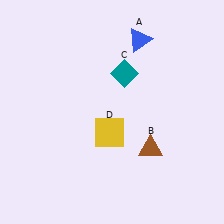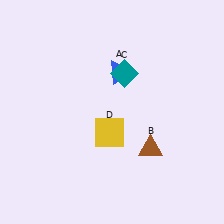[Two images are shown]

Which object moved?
The blue triangle (A) moved down.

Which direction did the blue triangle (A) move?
The blue triangle (A) moved down.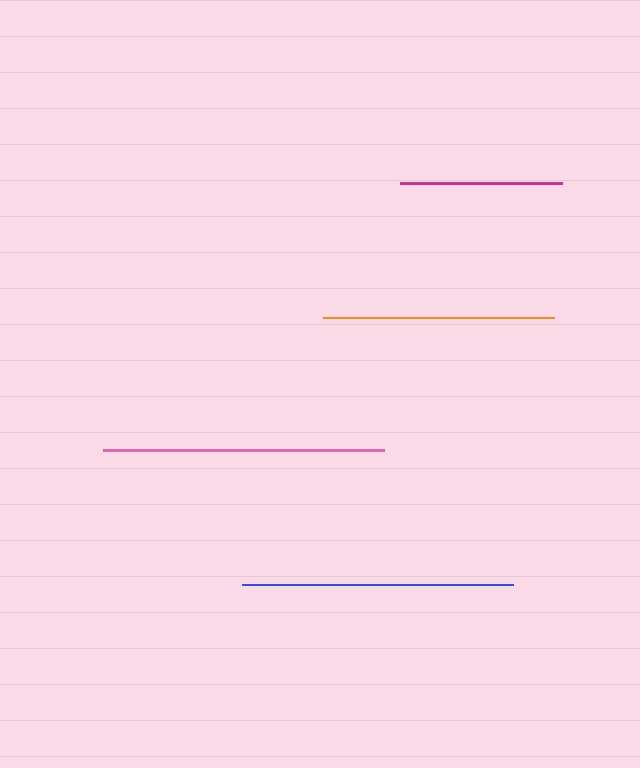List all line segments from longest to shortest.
From longest to shortest: pink, blue, orange, magenta.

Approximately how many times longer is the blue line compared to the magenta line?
The blue line is approximately 1.7 times the length of the magenta line.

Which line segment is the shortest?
The magenta line is the shortest at approximately 163 pixels.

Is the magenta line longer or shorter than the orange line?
The orange line is longer than the magenta line.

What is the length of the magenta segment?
The magenta segment is approximately 163 pixels long.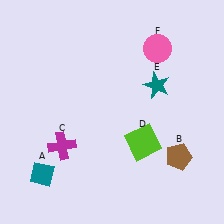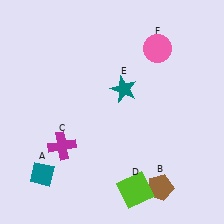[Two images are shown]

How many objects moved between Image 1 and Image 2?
3 objects moved between the two images.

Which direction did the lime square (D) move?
The lime square (D) moved down.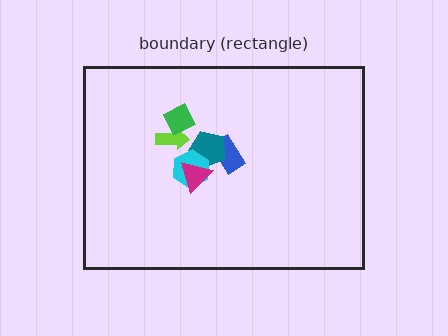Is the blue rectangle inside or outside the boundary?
Inside.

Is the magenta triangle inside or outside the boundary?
Inside.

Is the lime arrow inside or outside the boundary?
Inside.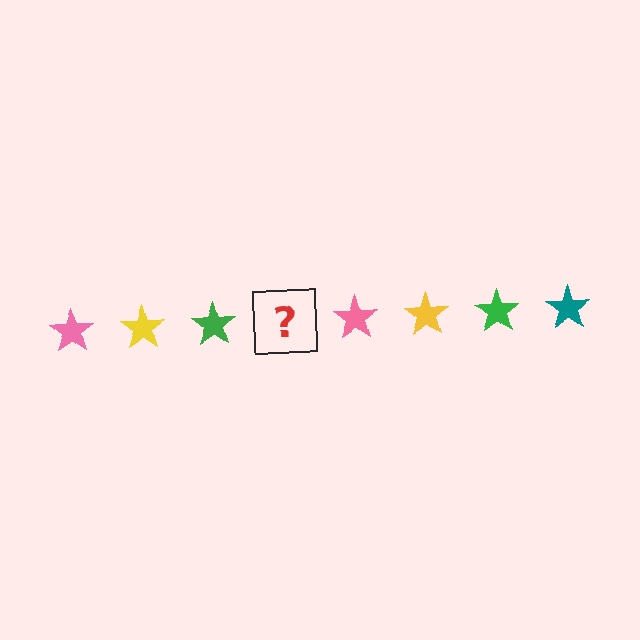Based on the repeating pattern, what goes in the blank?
The blank should be a teal star.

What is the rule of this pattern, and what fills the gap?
The rule is that the pattern cycles through pink, yellow, green, teal stars. The gap should be filled with a teal star.